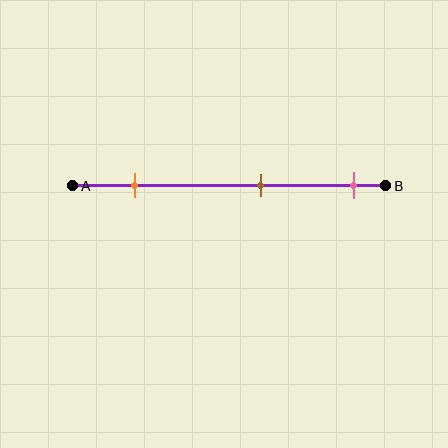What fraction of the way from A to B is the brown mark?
The brown mark is approximately 60% (0.6) of the way from A to B.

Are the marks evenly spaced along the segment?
Yes, the marks are approximately evenly spaced.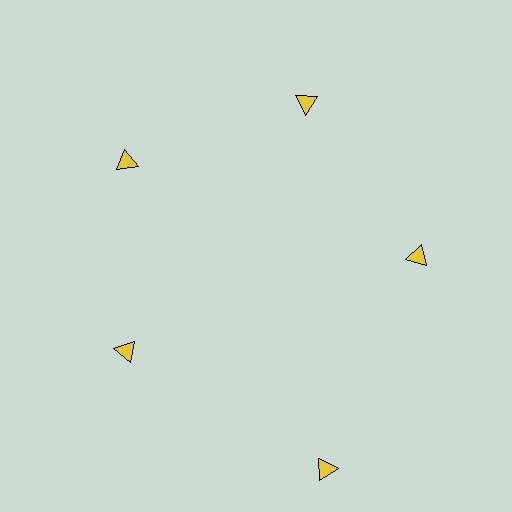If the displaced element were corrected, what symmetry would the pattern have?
It would have 5-fold rotational symmetry — the pattern would map onto itself every 72 degrees.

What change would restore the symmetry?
The symmetry would be restored by moving it inward, back onto the ring so that all 5 triangles sit at equal angles and equal distance from the center.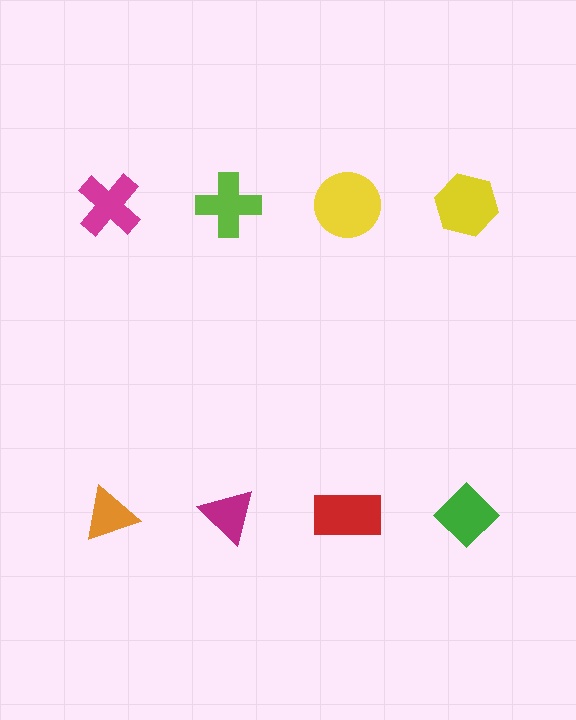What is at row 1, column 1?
A magenta cross.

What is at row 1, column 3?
A yellow circle.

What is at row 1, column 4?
A yellow hexagon.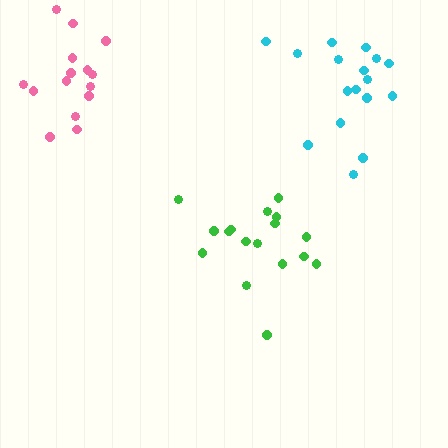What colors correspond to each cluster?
The clusters are colored: green, pink, cyan.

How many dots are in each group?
Group 1: 17 dots, Group 2: 15 dots, Group 3: 17 dots (49 total).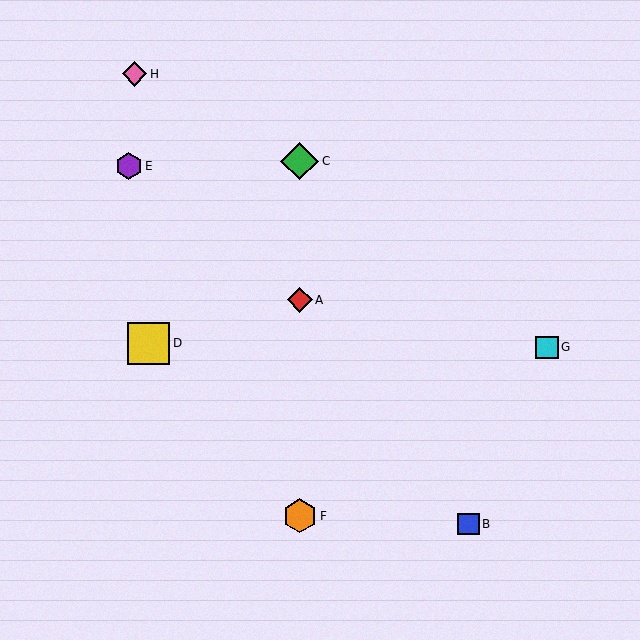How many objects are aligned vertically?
3 objects (A, C, F) are aligned vertically.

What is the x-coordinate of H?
Object H is at x≈134.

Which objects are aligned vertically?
Objects A, C, F are aligned vertically.